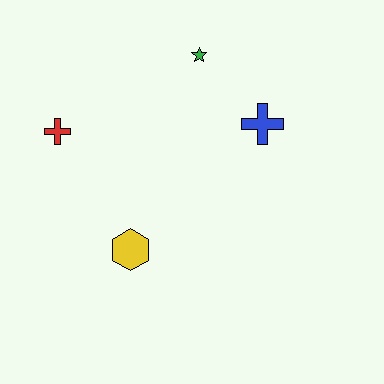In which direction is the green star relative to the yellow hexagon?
The green star is above the yellow hexagon.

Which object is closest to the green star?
The blue cross is closest to the green star.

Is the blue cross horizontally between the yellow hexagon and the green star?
No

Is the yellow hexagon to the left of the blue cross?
Yes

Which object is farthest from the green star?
The yellow hexagon is farthest from the green star.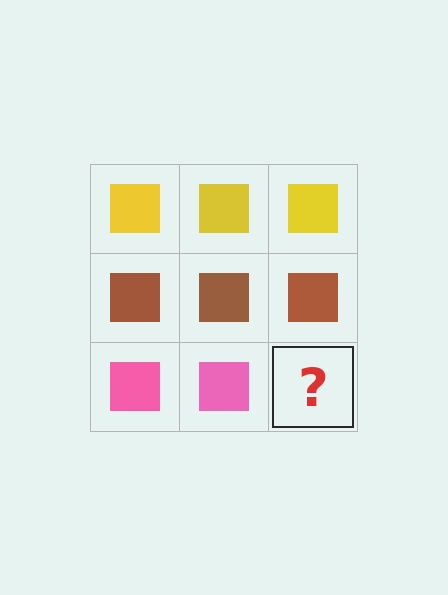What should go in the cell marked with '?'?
The missing cell should contain a pink square.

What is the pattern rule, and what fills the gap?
The rule is that each row has a consistent color. The gap should be filled with a pink square.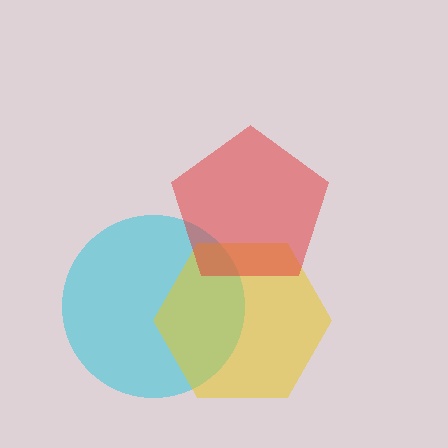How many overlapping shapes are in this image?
There are 3 overlapping shapes in the image.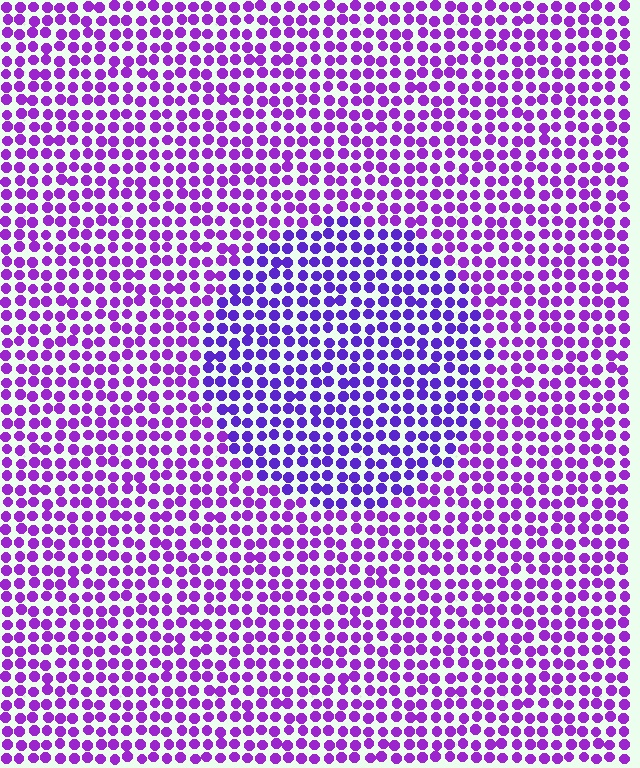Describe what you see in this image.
The image is filled with small purple elements in a uniform arrangement. A circle-shaped region is visible where the elements are tinted to a slightly different hue, forming a subtle color boundary.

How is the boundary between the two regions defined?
The boundary is defined purely by a slight shift in hue (about 24 degrees). Spacing, size, and orientation are identical on both sides.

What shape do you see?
I see a circle.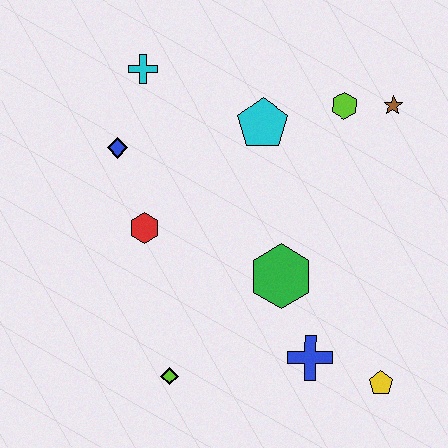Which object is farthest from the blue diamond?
The yellow pentagon is farthest from the blue diamond.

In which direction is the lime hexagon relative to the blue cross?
The lime hexagon is above the blue cross.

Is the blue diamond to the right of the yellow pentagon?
No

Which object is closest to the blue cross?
The yellow pentagon is closest to the blue cross.